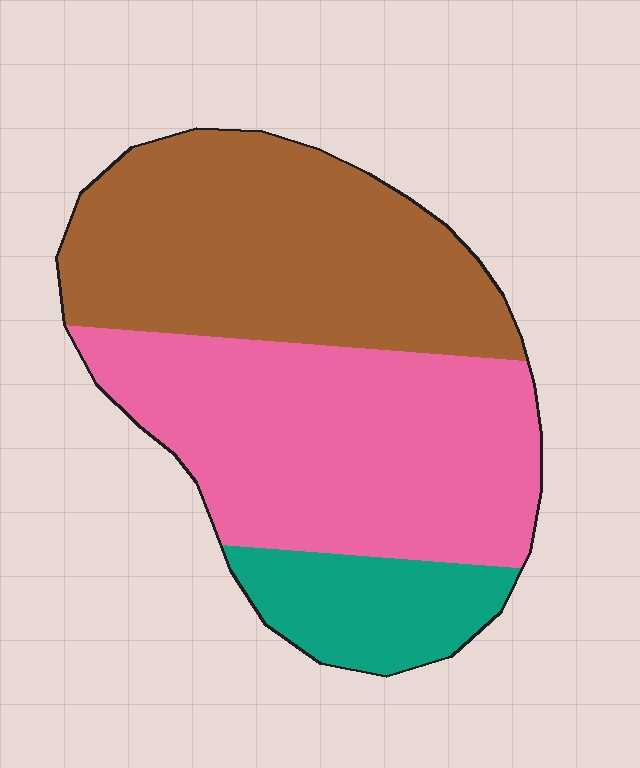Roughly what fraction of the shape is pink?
Pink takes up between a third and a half of the shape.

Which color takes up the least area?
Teal, at roughly 15%.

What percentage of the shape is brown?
Brown covers around 40% of the shape.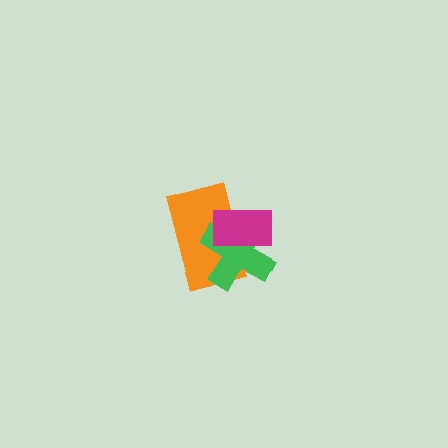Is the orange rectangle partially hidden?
Yes, it is partially covered by another shape.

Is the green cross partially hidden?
Yes, it is partially covered by another shape.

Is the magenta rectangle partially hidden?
No, no other shape covers it.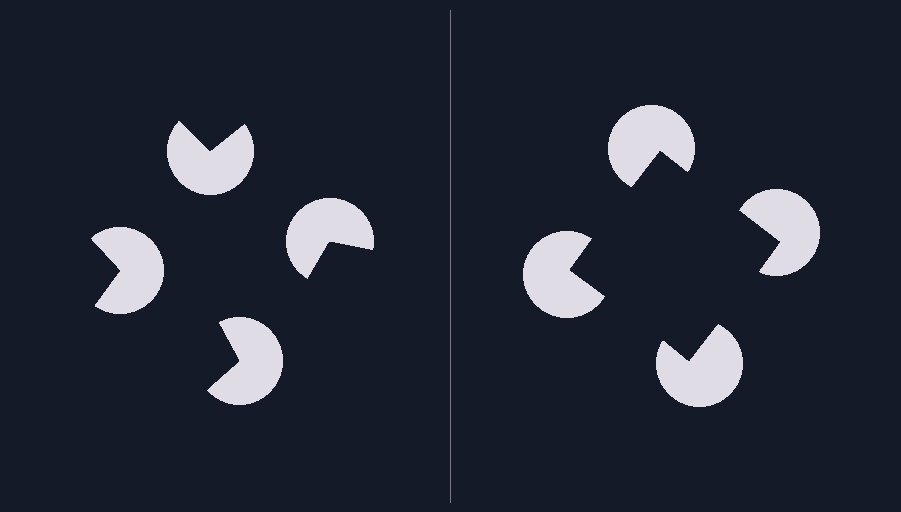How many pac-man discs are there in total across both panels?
8 — 4 on each side.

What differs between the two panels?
The pac-man discs are positioned identically on both sides; only the wedge orientations differ. On the right they align to a square; on the left they are misaligned.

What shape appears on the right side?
An illusory square.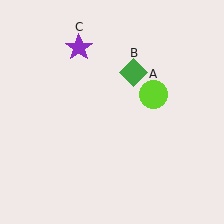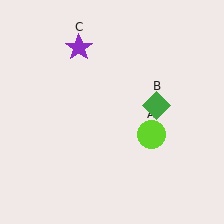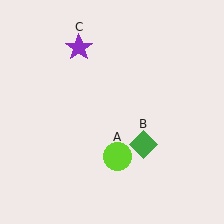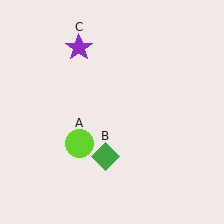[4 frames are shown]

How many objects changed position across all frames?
2 objects changed position: lime circle (object A), green diamond (object B).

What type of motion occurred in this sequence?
The lime circle (object A), green diamond (object B) rotated clockwise around the center of the scene.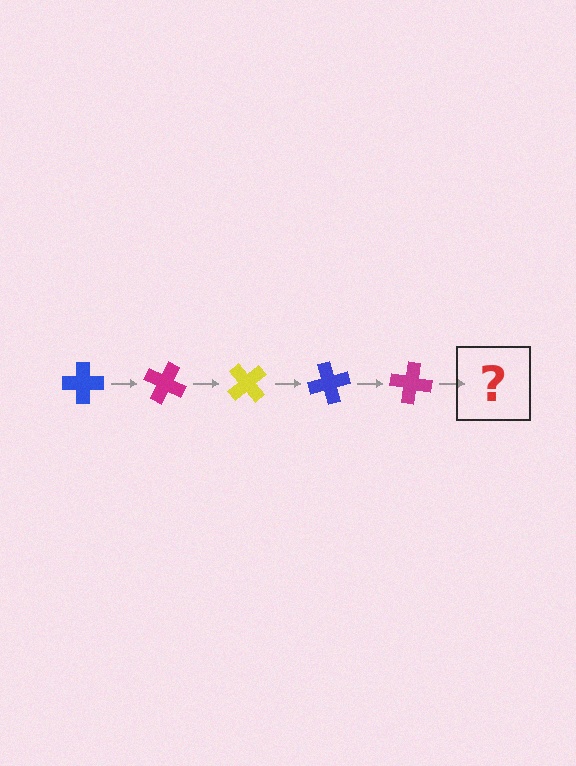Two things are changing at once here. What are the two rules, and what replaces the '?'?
The two rules are that it rotates 25 degrees each step and the color cycles through blue, magenta, and yellow. The '?' should be a yellow cross, rotated 125 degrees from the start.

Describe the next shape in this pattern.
It should be a yellow cross, rotated 125 degrees from the start.